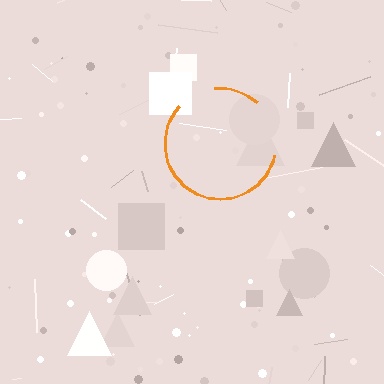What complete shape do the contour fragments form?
The contour fragments form a circle.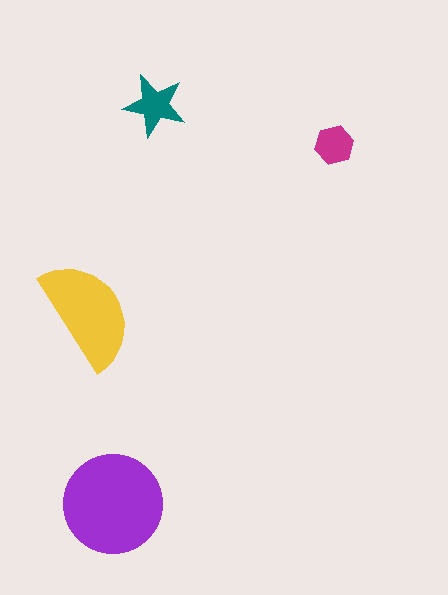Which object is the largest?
The purple circle.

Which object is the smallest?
The magenta hexagon.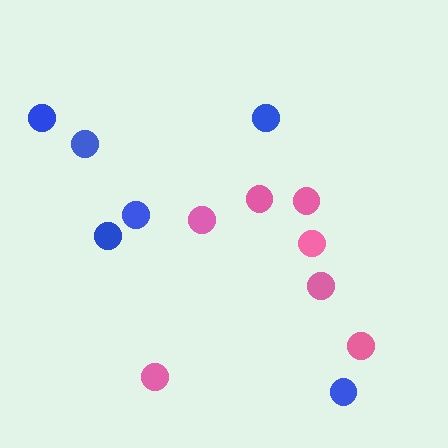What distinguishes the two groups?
There are 2 groups: one group of blue circles (6) and one group of pink circles (7).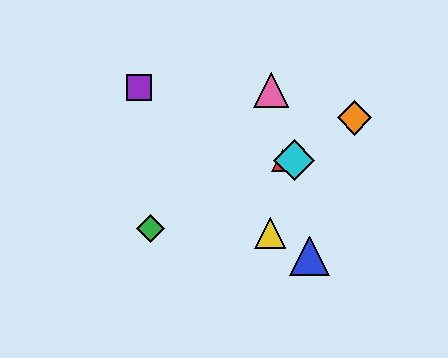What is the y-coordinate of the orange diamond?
The orange diamond is at y≈118.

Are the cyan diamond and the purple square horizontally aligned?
No, the cyan diamond is at y≈160 and the purple square is at y≈87.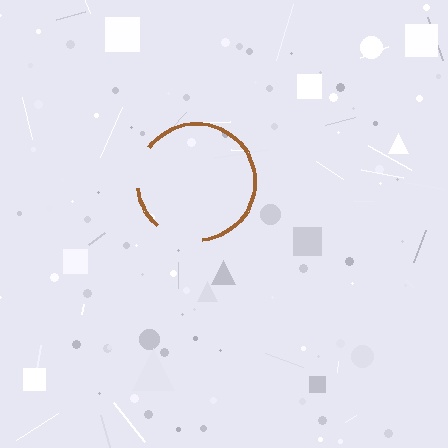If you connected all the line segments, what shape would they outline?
They would outline a circle.